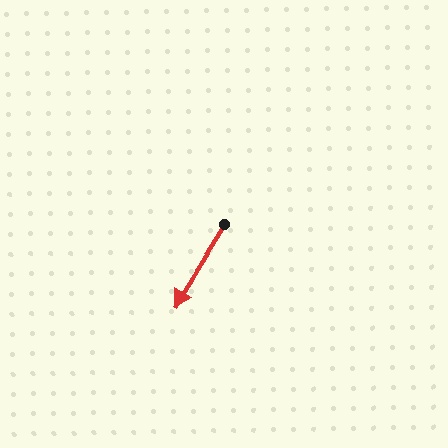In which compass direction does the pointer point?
Southwest.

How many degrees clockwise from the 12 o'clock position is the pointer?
Approximately 212 degrees.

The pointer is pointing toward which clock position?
Roughly 7 o'clock.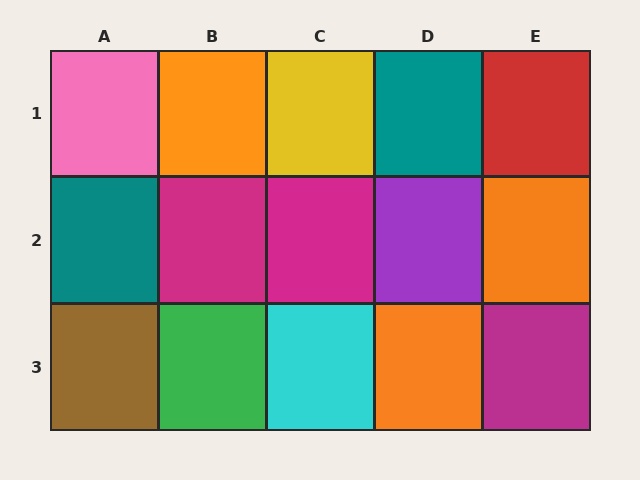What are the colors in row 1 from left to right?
Pink, orange, yellow, teal, red.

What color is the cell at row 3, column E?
Magenta.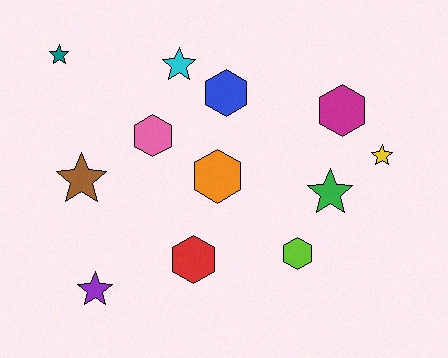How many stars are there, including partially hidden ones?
There are 6 stars.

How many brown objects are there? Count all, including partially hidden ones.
There is 1 brown object.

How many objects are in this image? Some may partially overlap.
There are 12 objects.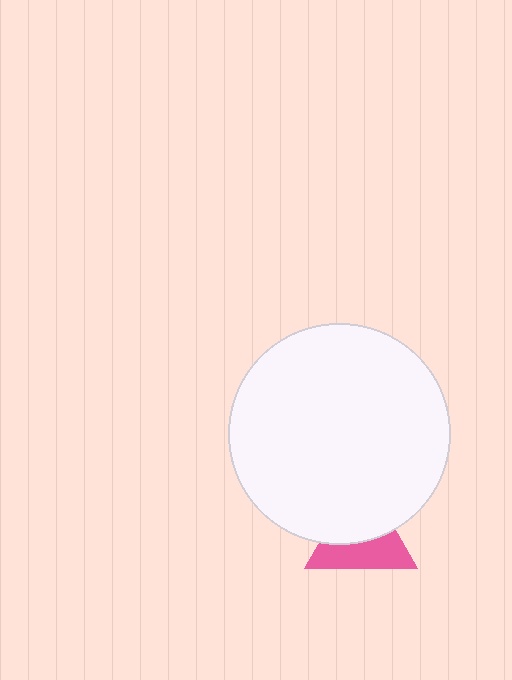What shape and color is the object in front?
The object in front is a white circle.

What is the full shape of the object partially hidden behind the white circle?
The partially hidden object is a pink triangle.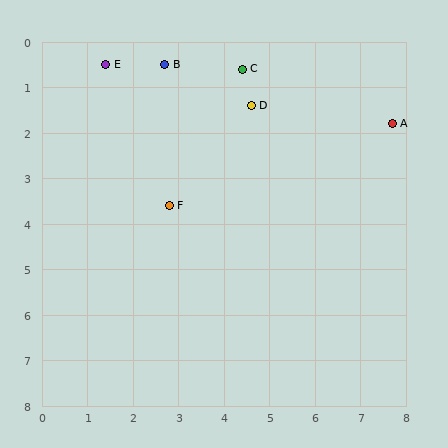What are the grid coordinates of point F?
Point F is at approximately (2.8, 3.6).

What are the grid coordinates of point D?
Point D is at approximately (4.6, 1.4).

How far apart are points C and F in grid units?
Points C and F are about 3.4 grid units apart.